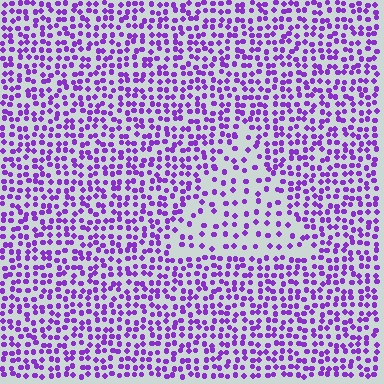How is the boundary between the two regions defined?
The boundary is defined by a change in element density (approximately 2.0x ratio). All elements are the same color, size, and shape.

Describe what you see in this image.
The image contains small purple elements arranged at two different densities. A triangle-shaped region is visible where the elements are less densely packed than the surrounding area.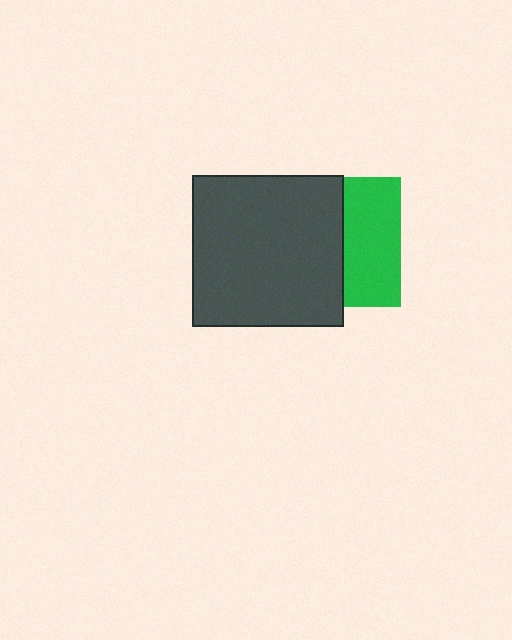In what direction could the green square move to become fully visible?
The green square could move right. That would shift it out from behind the dark gray square entirely.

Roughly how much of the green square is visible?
A small part of it is visible (roughly 45%).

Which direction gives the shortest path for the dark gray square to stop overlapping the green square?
Moving left gives the shortest separation.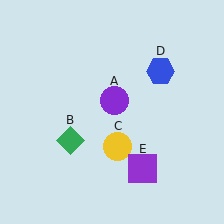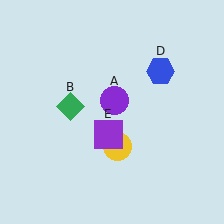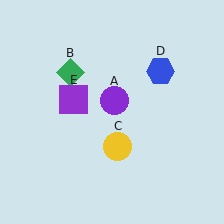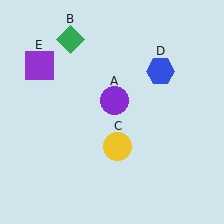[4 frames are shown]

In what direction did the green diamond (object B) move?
The green diamond (object B) moved up.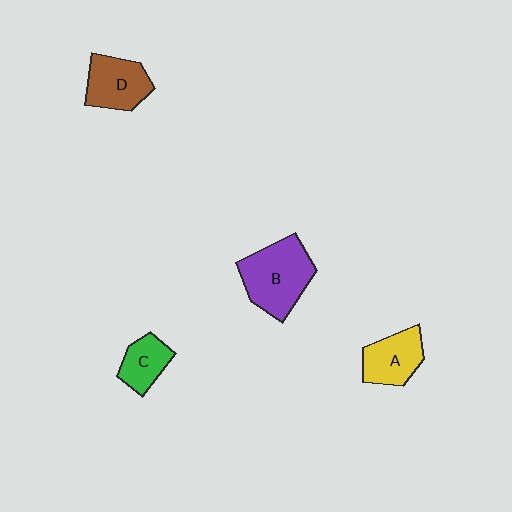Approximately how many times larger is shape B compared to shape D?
Approximately 1.4 times.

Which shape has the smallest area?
Shape C (green).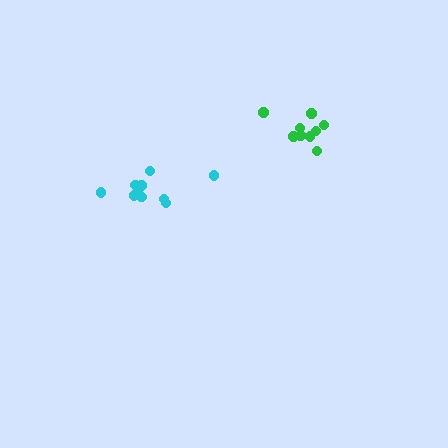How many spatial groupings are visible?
There are 2 spatial groupings.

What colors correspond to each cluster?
The clusters are colored: cyan, green.